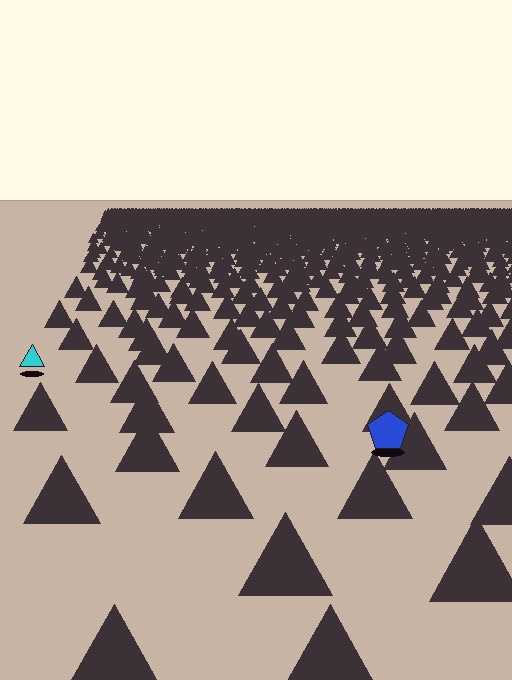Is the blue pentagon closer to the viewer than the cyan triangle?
Yes. The blue pentagon is closer — you can tell from the texture gradient: the ground texture is coarser near it.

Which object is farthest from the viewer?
The cyan triangle is farthest from the viewer. It appears smaller and the ground texture around it is denser.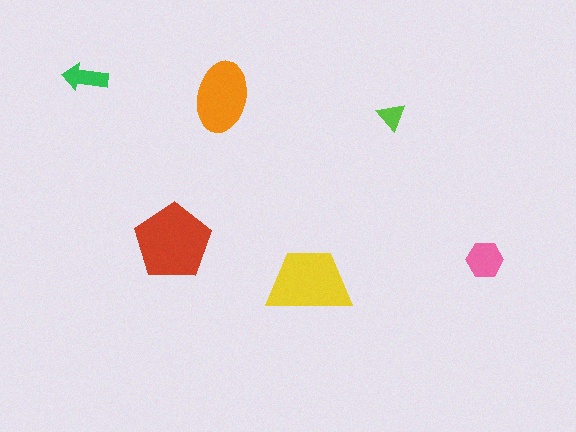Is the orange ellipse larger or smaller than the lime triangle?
Larger.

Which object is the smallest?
The lime triangle.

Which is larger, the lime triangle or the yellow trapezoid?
The yellow trapezoid.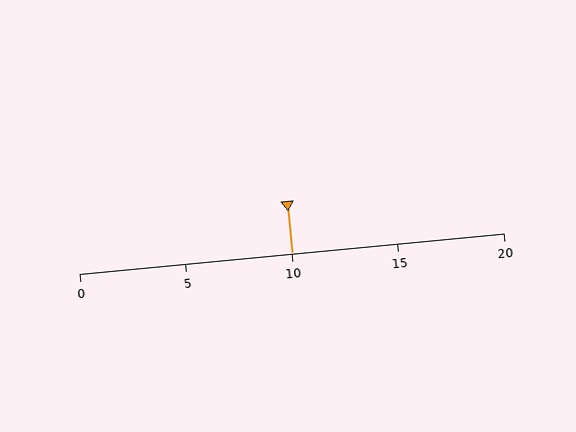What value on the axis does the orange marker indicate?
The marker indicates approximately 10.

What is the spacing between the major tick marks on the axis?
The major ticks are spaced 5 apart.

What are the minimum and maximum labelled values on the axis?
The axis runs from 0 to 20.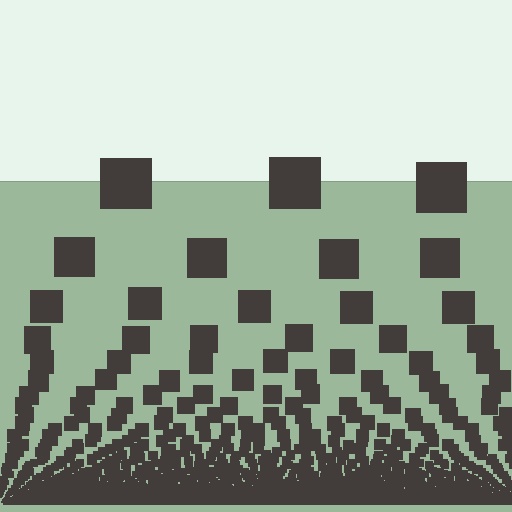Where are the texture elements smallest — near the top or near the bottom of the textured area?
Near the bottom.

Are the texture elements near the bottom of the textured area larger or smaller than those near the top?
Smaller. The gradient is inverted — elements near the bottom are smaller and denser.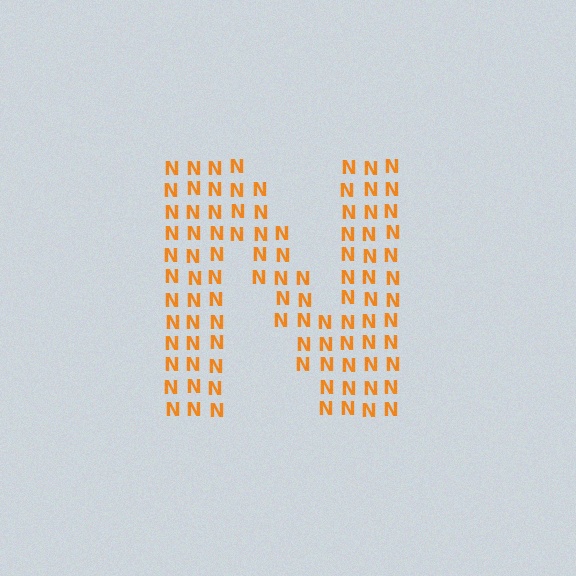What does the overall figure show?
The overall figure shows the letter N.